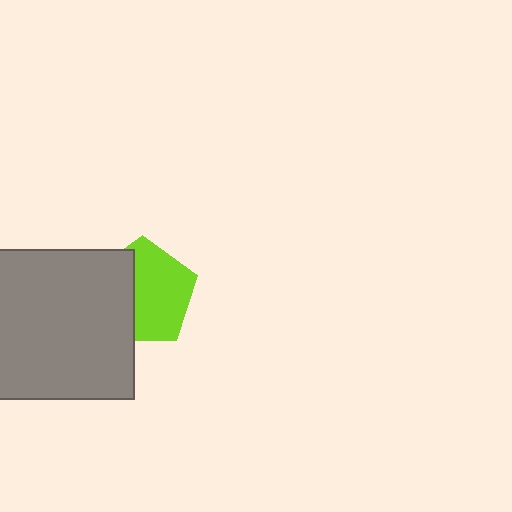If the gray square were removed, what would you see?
You would see the complete lime pentagon.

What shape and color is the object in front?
The object in front is a gray square.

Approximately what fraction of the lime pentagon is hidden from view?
Roughly 40% of the lime pentagon is hidden behind the gray square.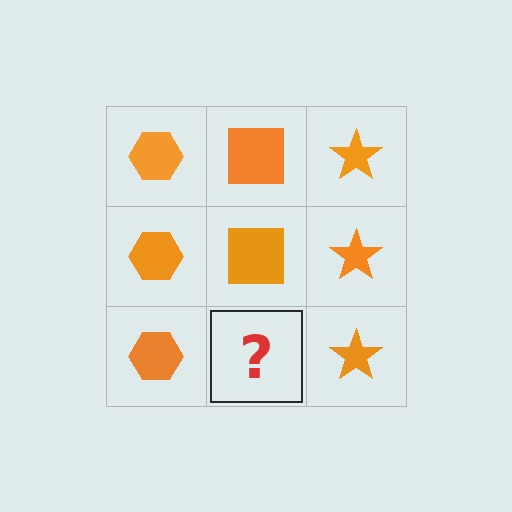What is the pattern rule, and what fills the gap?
The rule is that each column has a consistent shape. The gap should be filled with an orange square.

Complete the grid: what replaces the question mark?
The question mark should be replaced with an orange square.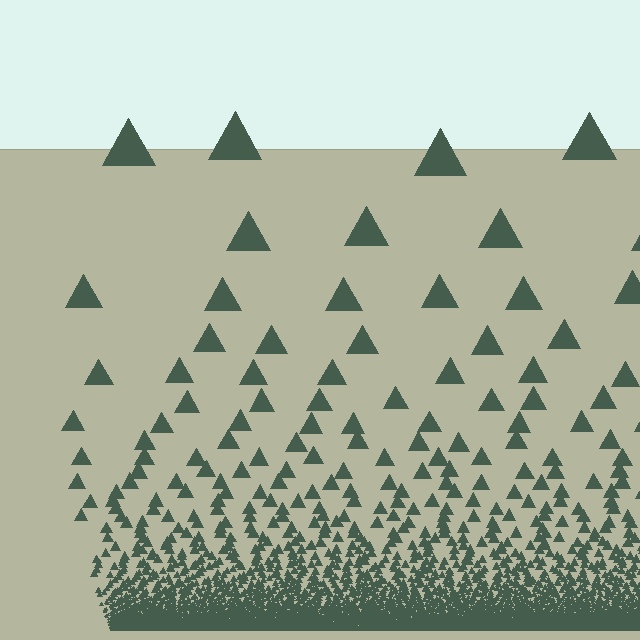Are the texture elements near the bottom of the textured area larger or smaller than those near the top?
Smaller. The gradient is inverted — elements near the bottom are smaller and denser.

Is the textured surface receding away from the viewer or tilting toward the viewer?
The surface appears to tilt toward the viewer. Texture elements get larger and sparser toward the top.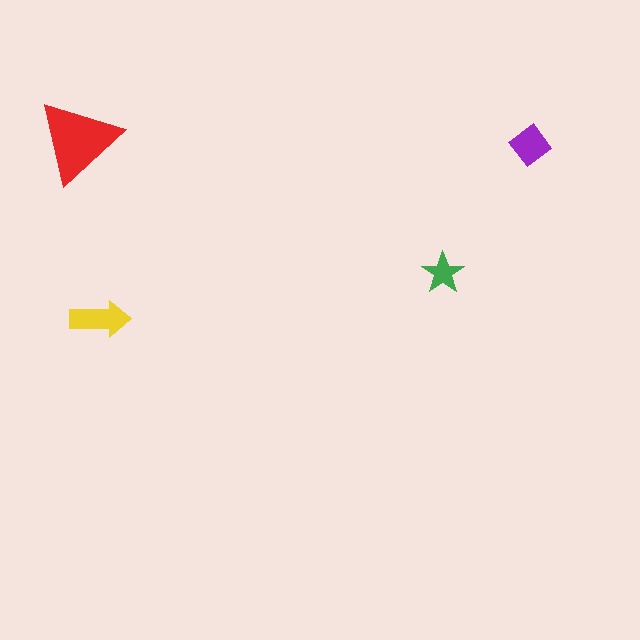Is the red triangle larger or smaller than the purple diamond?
Larger.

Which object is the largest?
The red triangle.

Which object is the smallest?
The green star.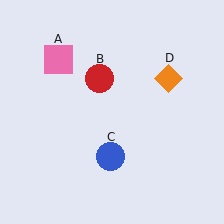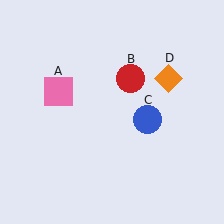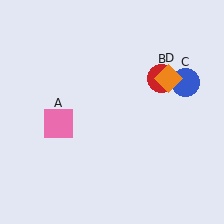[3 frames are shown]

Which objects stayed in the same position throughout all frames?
Orange diamond (object D) remained stationary.